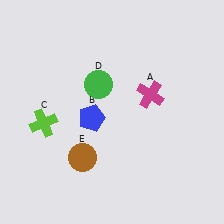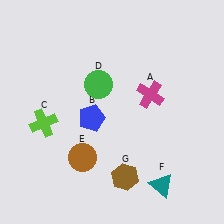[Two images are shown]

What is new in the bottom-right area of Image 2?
A brown hexagon (G) was added in the bottom-right area of Image 2.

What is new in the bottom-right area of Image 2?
A teal triangle (F) was added in the bottom-right area of Image 2.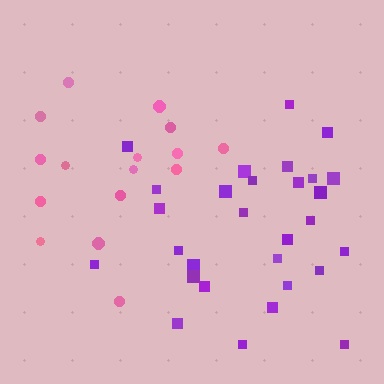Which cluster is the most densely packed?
Purple.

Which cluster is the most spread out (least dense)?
Pink.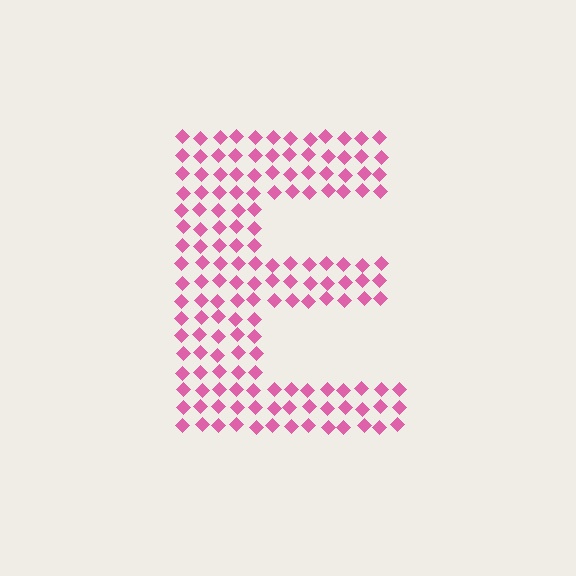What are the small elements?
The small elements are diamonds.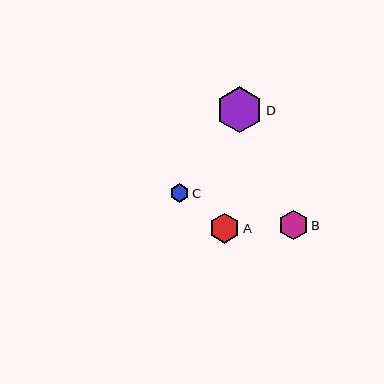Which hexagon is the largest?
Hexagon D is the largest with a size of approximately 46 pixels.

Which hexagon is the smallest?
Hexagon C is the smallest with a size of approximately 19 pixels.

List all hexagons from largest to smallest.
From largest to smallest: D, B, A, C.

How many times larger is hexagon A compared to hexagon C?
Hexagon A is approximately 1.6 times the size of hexagon C.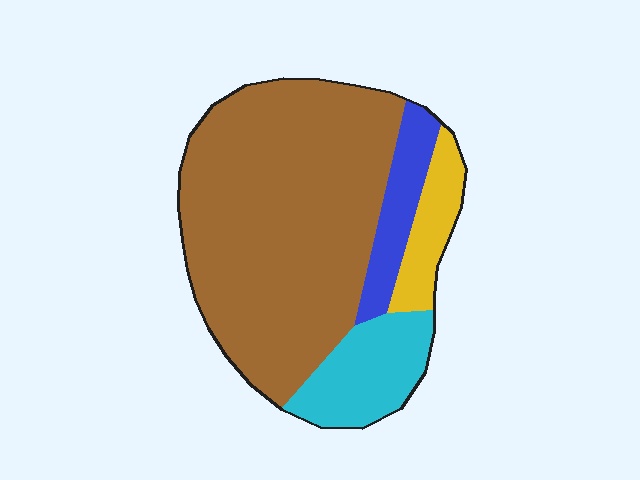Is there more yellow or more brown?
Brown.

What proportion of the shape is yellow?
Yellow takes up about one tenth (1/10) of the shape.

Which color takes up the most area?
Brown, at roughly 65%.